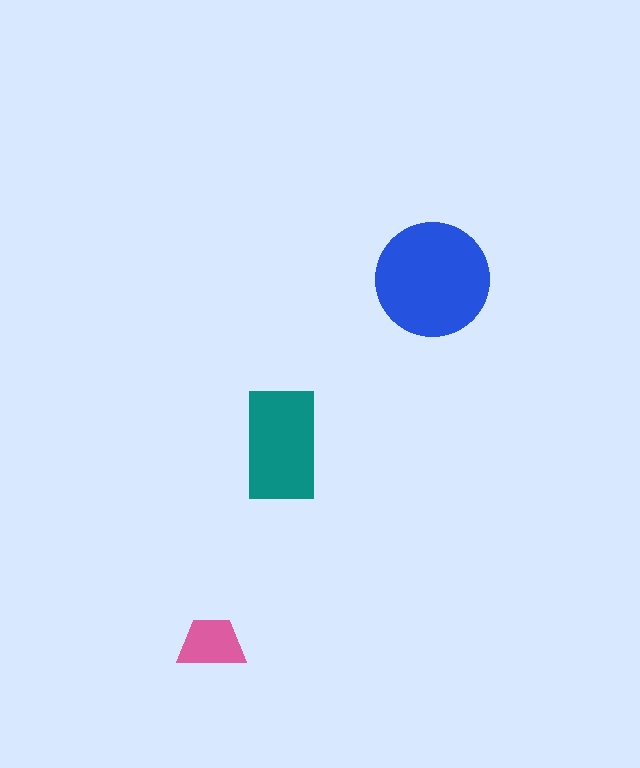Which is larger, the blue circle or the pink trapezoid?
The blue circle.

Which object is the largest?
The blue circle.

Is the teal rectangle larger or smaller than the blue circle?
Smaller.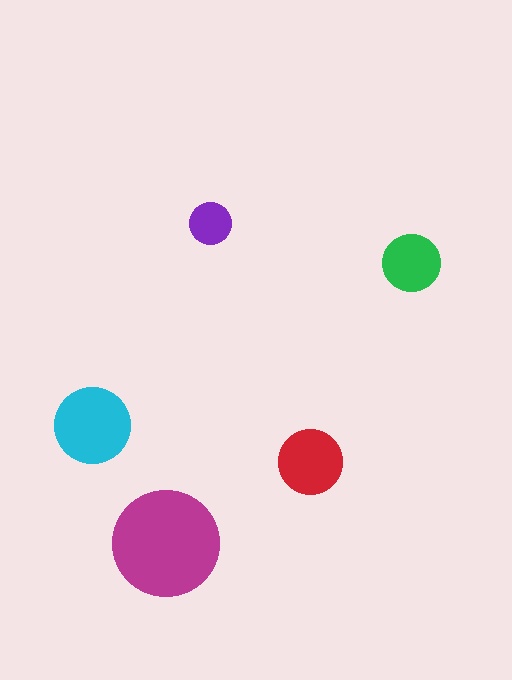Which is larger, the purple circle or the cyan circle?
The cyan one.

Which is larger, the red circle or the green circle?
The red one.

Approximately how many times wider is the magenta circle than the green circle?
About 2 times wider.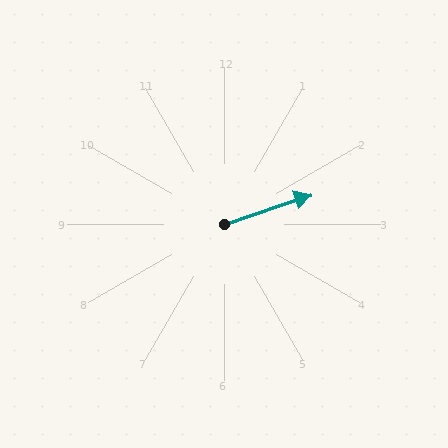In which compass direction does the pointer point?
East.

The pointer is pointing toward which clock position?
Roughly 2 o'clock.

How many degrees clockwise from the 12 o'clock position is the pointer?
Approximately 71 degrees.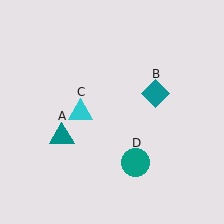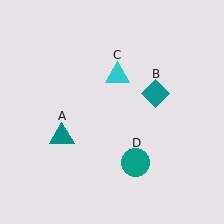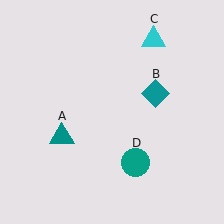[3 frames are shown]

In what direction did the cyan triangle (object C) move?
The cyan triangle (object C) moved up and to the right.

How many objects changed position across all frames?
1 object changed position: cyan triangle (object C).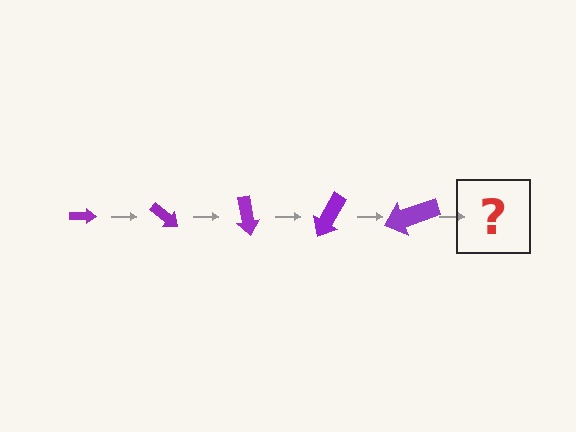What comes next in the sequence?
The next element should be an arrow, larger than the previous one and rotated 200 degrees from the start.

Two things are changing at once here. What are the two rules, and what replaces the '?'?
The two rules are that the arrow grows larger each step and it rotates 40 degrees each step. The '?' should be an arrow, larger than the previous one and rotated 200 degrees from the start.